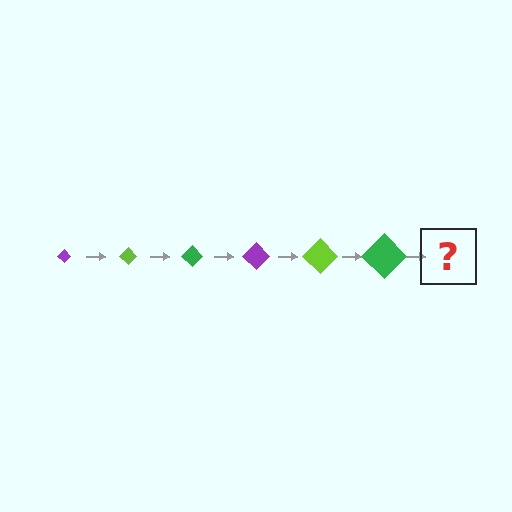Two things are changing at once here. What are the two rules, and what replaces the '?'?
The two rules are that the diamond grows larger each step and the color cycles through purple, lime, and green. The '?' should be a purple diamond, larger than the previous one.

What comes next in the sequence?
The next element should be a purple diamond, larger than the previous one.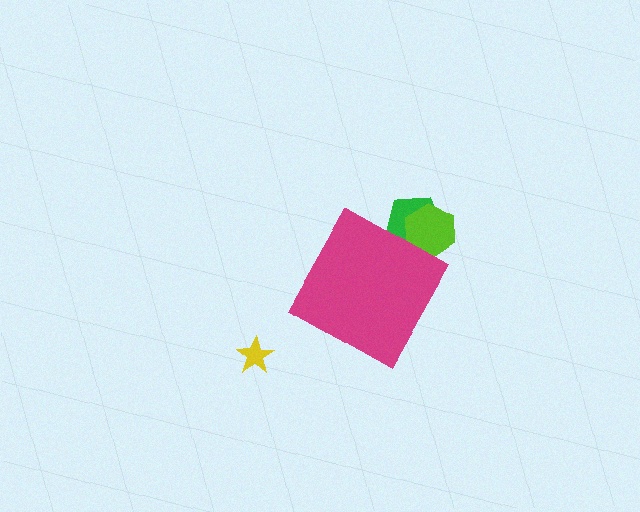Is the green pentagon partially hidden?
Yes, the green pentagon is partially hidden behind the magenta diamond.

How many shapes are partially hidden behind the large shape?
2 shapes are partially hidden.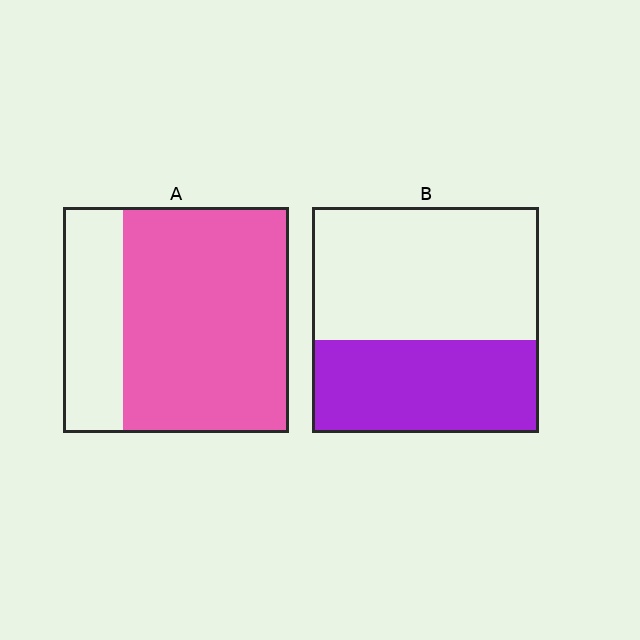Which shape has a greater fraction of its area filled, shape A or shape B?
Shape A.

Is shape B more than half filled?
No.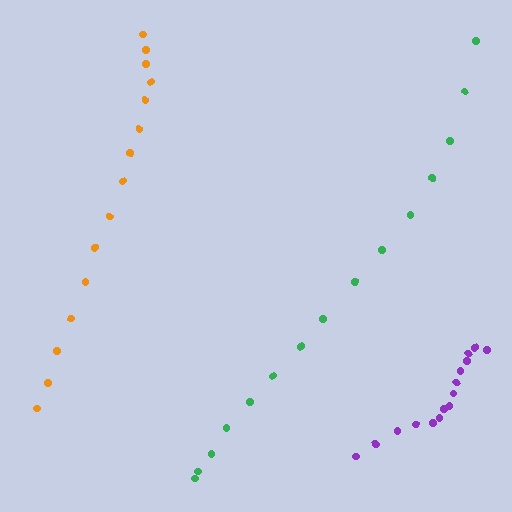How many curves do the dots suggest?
There are 3 distinct paths.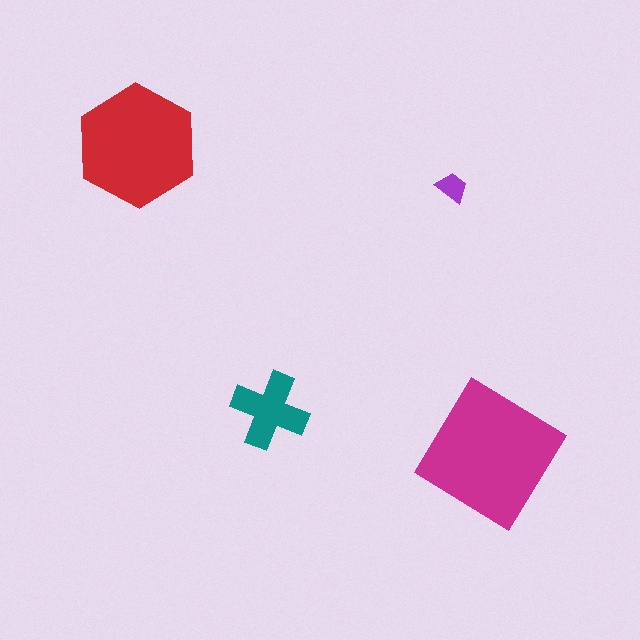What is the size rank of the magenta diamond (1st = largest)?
1st.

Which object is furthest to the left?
The red hexagon is leftmost.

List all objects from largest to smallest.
The magenta diamond, the red hexagon, the teal cross, the purple trapezoid.